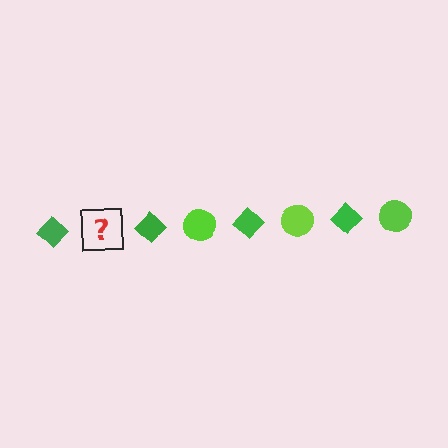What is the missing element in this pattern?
The missing element is a lime circle.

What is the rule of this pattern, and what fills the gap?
The rule is that the pattern alternates between green diamond and lime circle. The gap should be filled with a lime circle.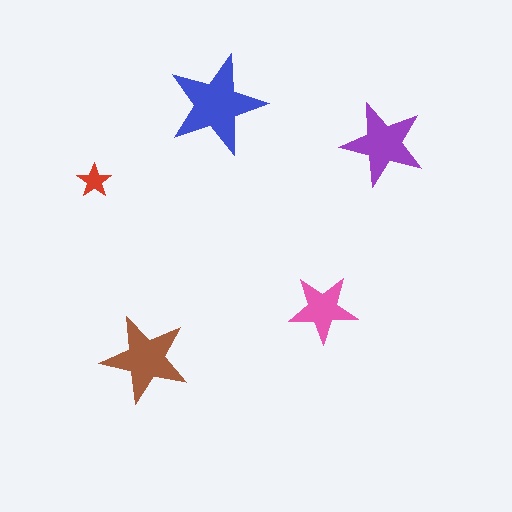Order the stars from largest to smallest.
the blue one, the brown one, the purple one, the pink one, the red one.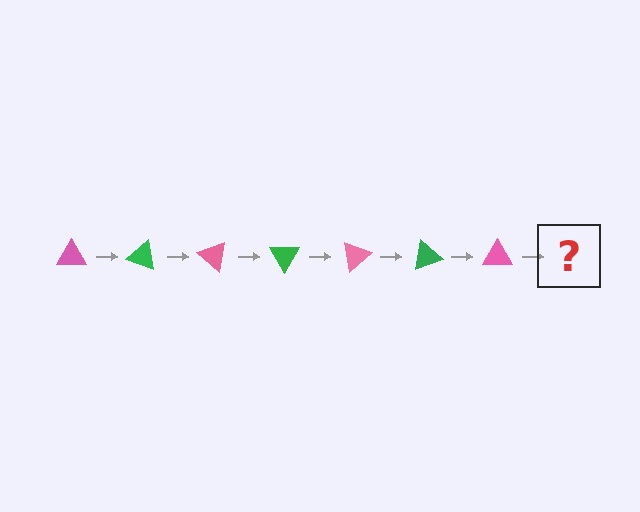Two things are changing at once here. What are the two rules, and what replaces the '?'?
The two rules are that it rotates 20 degrees each step and the color cycles through pink and green. The '?' should be a green triangle, rotated 140 degrees from the start.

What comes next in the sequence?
The next element should be a green triangle, rotated 140 degrees from the start.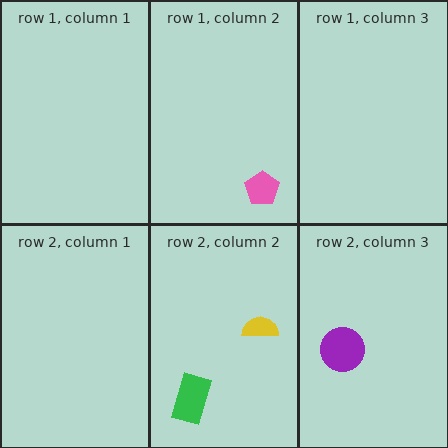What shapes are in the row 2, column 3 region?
The purple circle.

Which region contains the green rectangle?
The row 2, column 2 region.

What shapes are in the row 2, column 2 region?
The yellow semicircle, the green rectangle.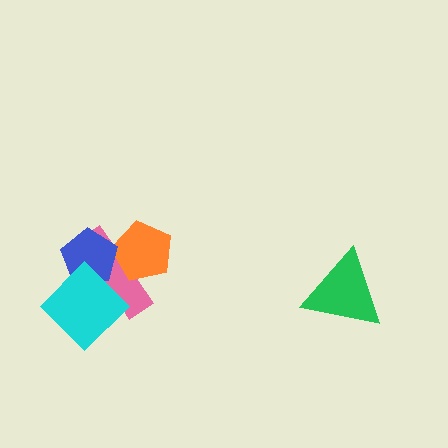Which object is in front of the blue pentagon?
The cyan diamond is in front of the blue pentagon.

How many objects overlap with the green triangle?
0 objects overlap with the green triangle.